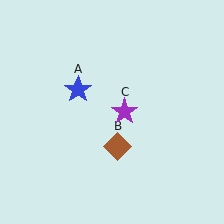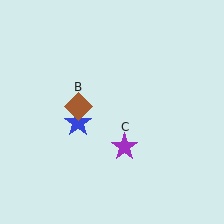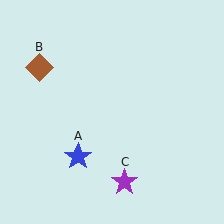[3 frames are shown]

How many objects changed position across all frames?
3 objects changed position: blue star (object A), brown diamond (object B), purple star (object C).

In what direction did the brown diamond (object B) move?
The brown diamond (object B) moved up and to the left.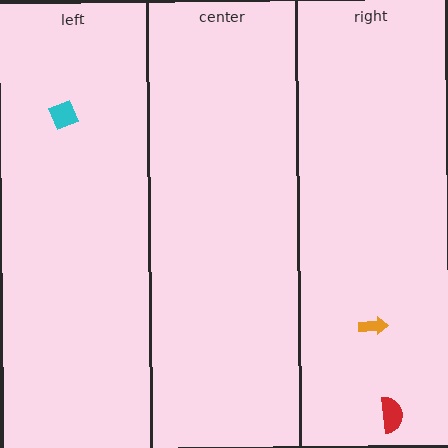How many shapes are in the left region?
1.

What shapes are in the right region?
The orange arrow, the red semicircle.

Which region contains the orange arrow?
The right region.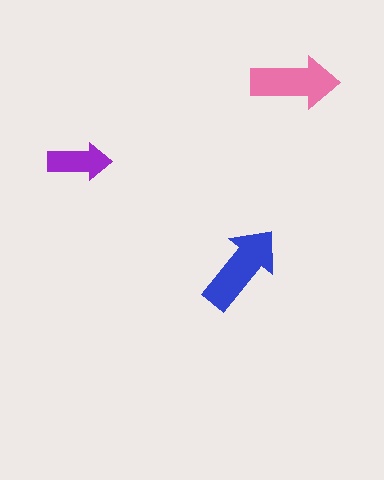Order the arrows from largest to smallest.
the blue one, the pink one, the purple one.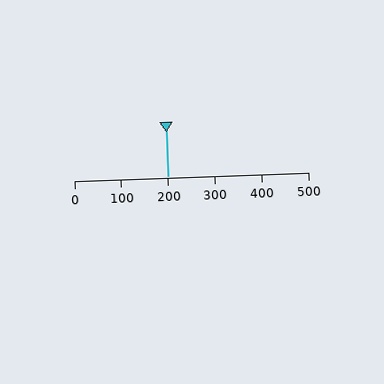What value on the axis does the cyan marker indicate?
The marker indicates approximately 200.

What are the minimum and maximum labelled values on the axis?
The axis runs from 0 to 500.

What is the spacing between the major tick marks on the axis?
The major ticks are spaced 100 apart.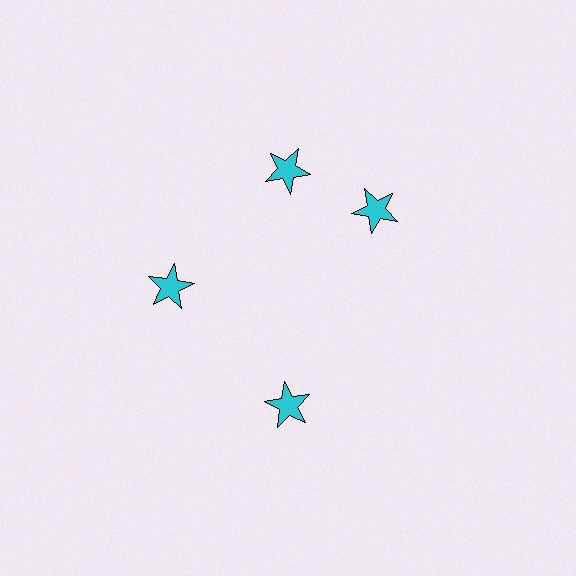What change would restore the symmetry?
The symmetry would be restored by rotating it back into even spacing with its neighbors so that all 4 stars sit at equal angles and equal distance from the center.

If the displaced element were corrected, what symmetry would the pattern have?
It would have 4-fold rotational symmetry — the pattern would map onto itself every 90 degrees.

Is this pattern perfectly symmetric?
No. The 4 cyan stars are arranged in a ring, but one element near the 3 o'clock position is rotated out of alignment along the ring, breaking the 4-fold rotational symmetry.